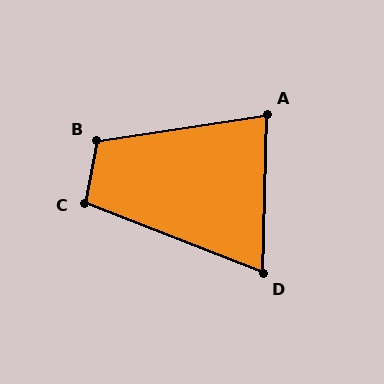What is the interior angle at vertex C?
Approximately 100 degrees (obtuse).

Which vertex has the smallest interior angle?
D, at approximately 70 degrees.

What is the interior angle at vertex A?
Approximately 80 degrees (acute).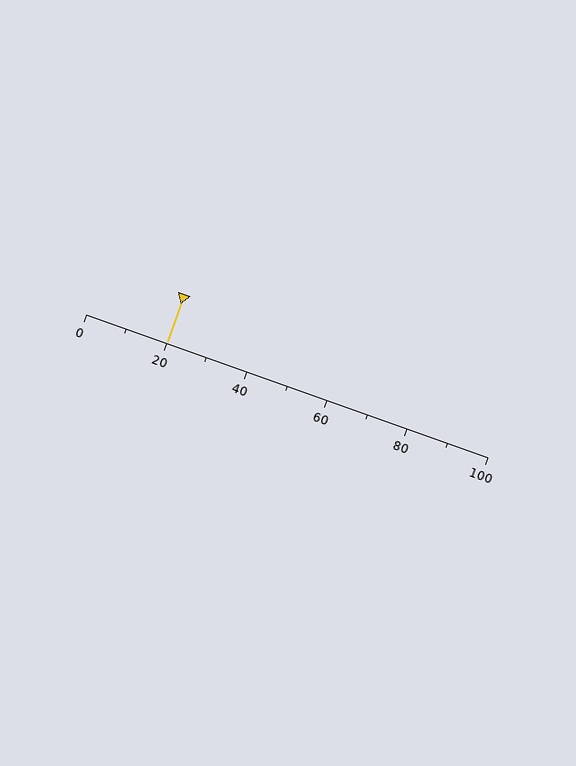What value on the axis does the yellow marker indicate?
The marker indicates approximately 20.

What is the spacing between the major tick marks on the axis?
The major ticks are spaced 20 apart.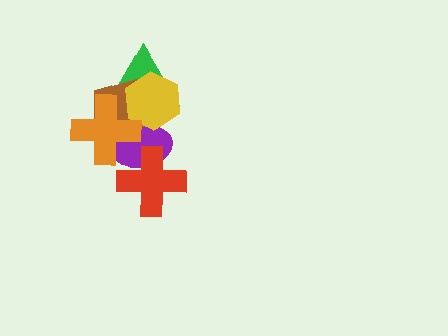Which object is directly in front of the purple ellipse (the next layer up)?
The yellow hexagon is directly in front of the purple ellipse.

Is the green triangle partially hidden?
Yes, it is partially covered by another shape.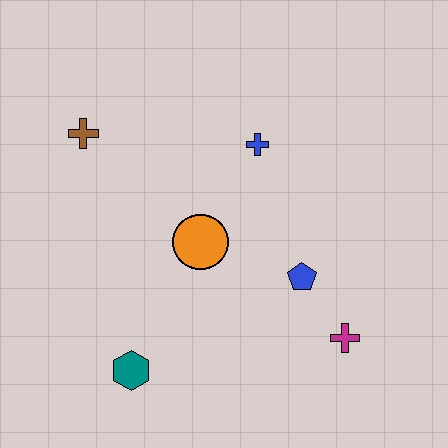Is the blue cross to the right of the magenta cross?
No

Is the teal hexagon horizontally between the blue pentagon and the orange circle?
No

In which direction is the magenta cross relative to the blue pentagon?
The magenta cross is below the blue pentagon.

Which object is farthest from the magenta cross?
The brown cross is farthest from the magenta cross.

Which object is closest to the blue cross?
The orange circle is closest to the blue cross.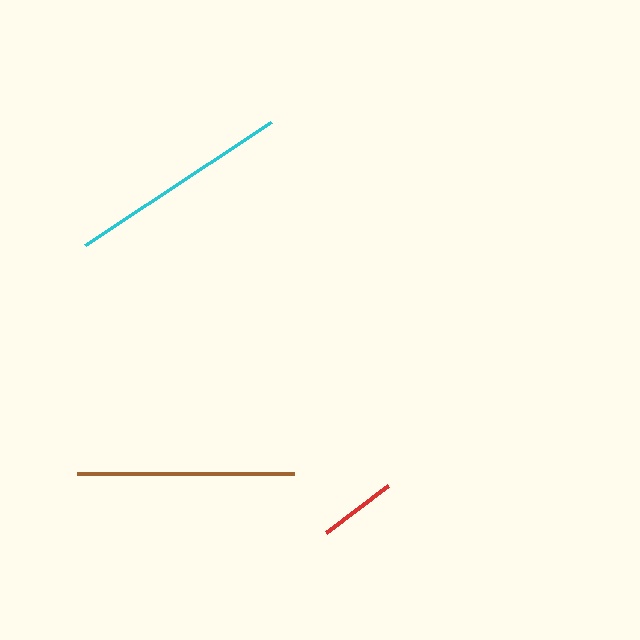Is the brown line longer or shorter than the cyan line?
The cyan line is longer than the brown line.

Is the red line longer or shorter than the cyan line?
The cyan line is longer than the red line.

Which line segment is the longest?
The cyan line is the longest at approximately 223 pixels.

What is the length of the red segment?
The red segment is approximately 78 pixels long.